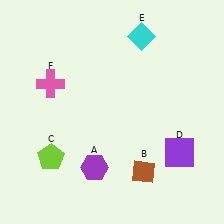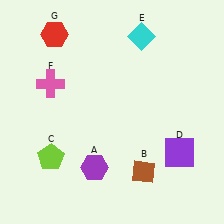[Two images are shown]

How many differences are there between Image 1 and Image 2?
There is 1 difference between the two images.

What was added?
A red hexagon (G) was added in Image 2.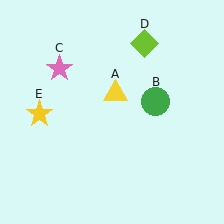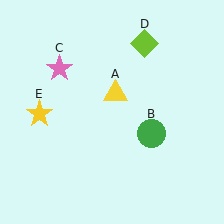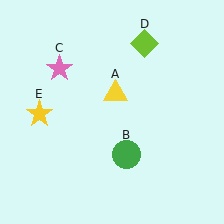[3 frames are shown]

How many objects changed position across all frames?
1 object changed position: green circle (object B).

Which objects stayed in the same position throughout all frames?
Yellow triangle (object A) and pink star (object C) and lime diamond (object D) and yellow star (object E) remained stationary.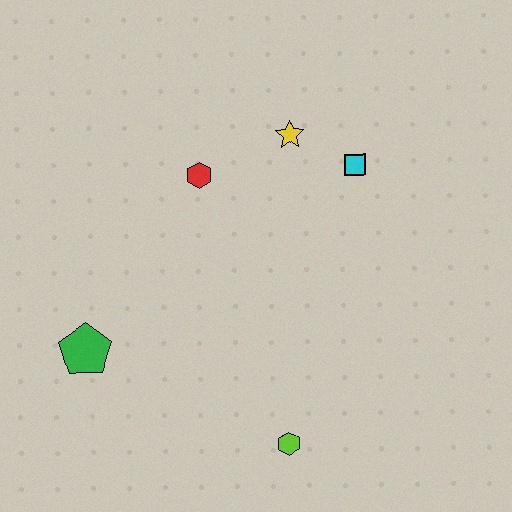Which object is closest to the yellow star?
The cyan square is closest to the yellow star.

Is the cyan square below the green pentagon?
No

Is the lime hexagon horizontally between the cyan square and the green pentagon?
Yes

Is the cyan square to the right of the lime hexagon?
Yes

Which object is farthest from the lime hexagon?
The yellow star is farthest from the lime hexagon.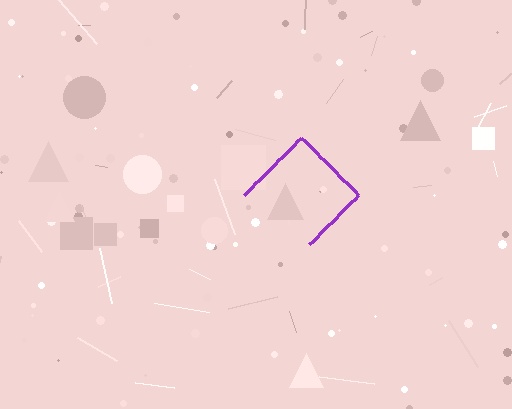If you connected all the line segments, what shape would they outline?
They would outline a diamond.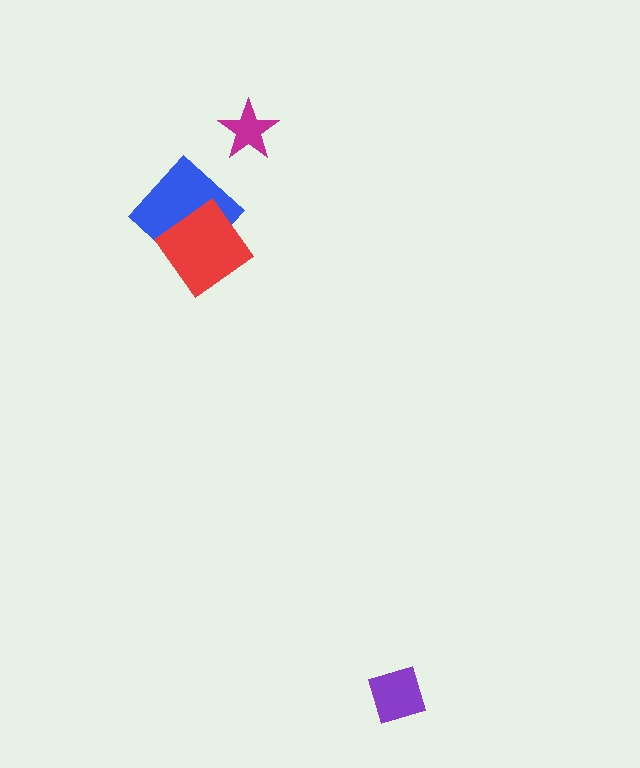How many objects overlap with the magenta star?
0 objects overlap with the magenta star.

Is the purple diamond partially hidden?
No, no other shape covers it.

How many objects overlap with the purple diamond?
0 objects overlap with the purple diamond.